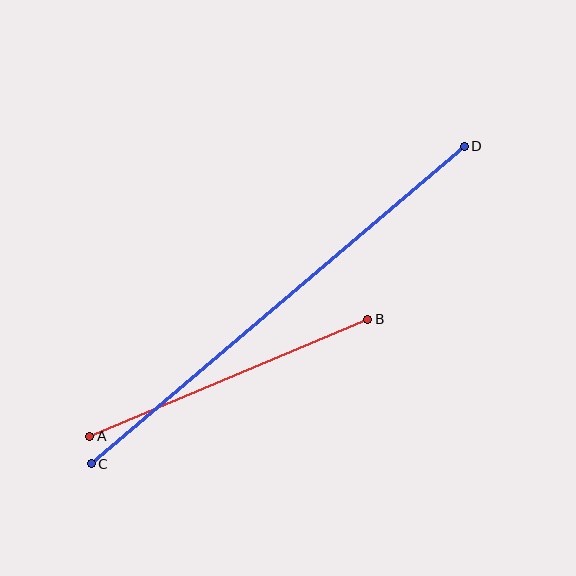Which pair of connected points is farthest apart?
Points C and D are farthest apart.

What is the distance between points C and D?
The distance is approximately 490 pixels.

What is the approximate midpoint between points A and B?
The midpoint is at approximately (229, 378) pixels.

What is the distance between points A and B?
The distance is approximately 302 pixels.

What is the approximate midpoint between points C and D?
The midpoint is at approximately (278, 305) pixels.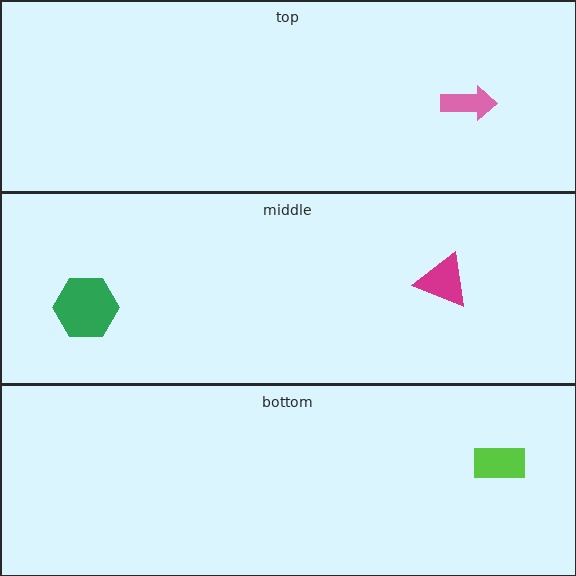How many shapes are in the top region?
1.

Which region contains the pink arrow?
The top region.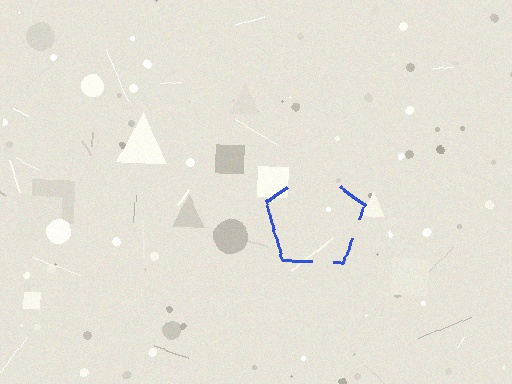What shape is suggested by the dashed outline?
The dashed outline suggests a pentagon.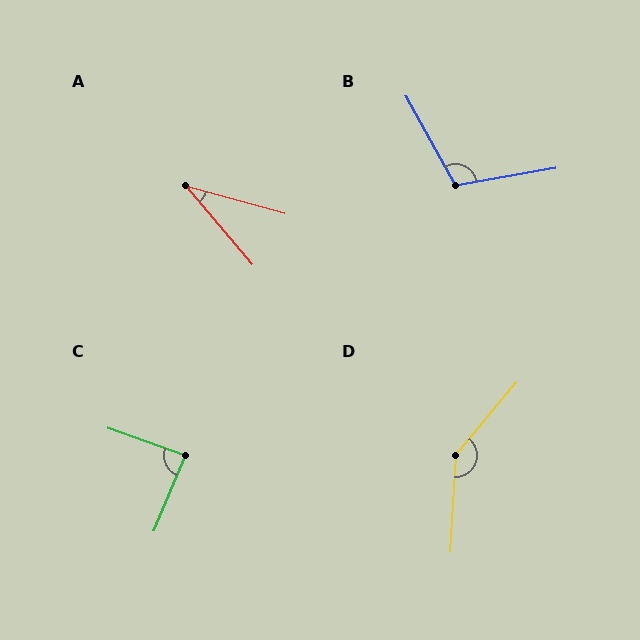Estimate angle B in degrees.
Approximately 109 degrees.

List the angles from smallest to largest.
A (35°), C (87°), B (109°), D (143°).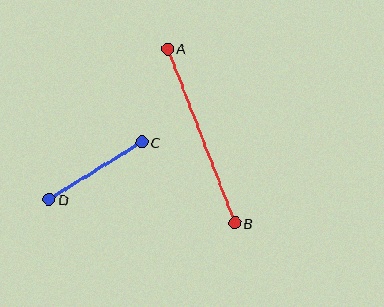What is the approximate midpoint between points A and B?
The midpoint is at approximately (201, 136) pixels.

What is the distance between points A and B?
The distance is approximately 186 pixels.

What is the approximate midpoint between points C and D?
The midpoint is at approximately (95, 171) pixels.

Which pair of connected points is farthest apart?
Points A and B are farthest apart.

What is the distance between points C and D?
The distance is approximately 109 pixels.